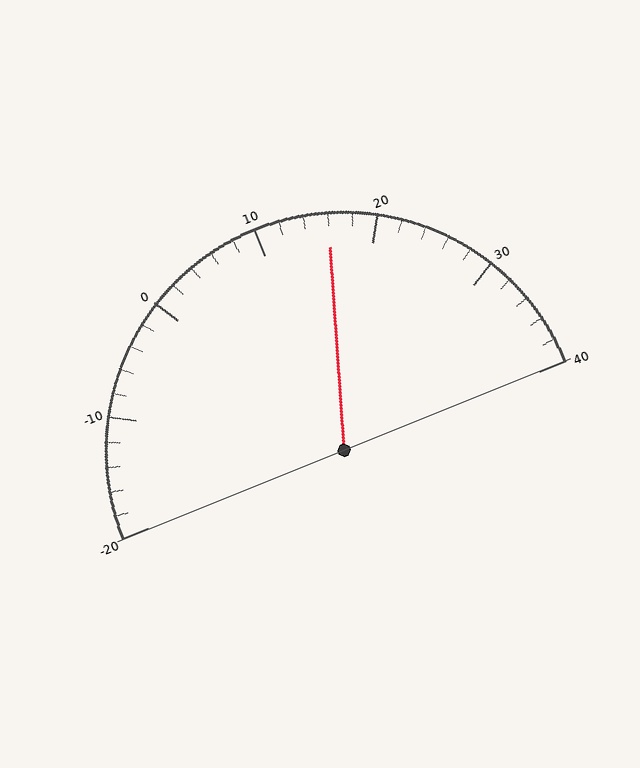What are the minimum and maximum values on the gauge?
The gauge ranges from -20 to 40.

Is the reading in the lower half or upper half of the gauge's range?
The reading is in the upper half of the range (-20 to 40).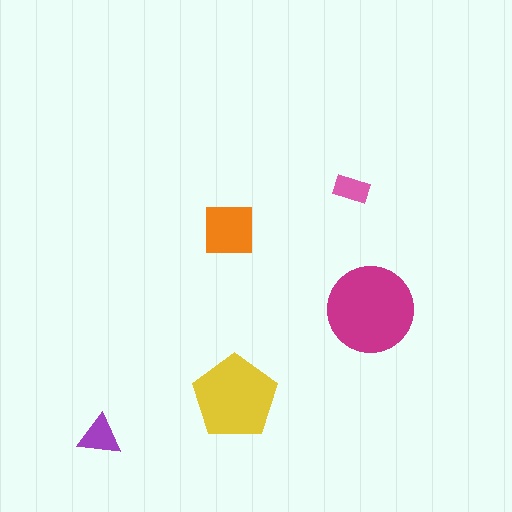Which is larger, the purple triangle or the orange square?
The orange square.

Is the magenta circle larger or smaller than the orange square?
Larger.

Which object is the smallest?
The pink rectangle.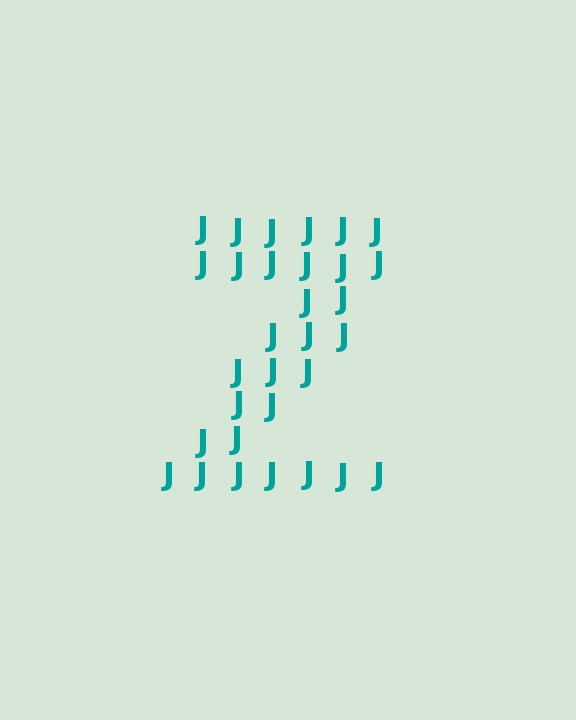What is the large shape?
The large shape is the letter Z.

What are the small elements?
The small elements are letter J's.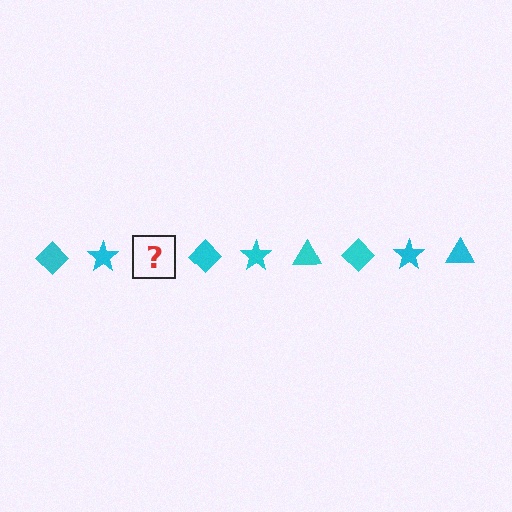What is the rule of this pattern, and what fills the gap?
The rule is that the pattern cycles through diamond, star, triangle shapes in cyan. The gap should be filled with a cyan triangle.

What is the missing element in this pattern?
The missing element is a cyan triangle.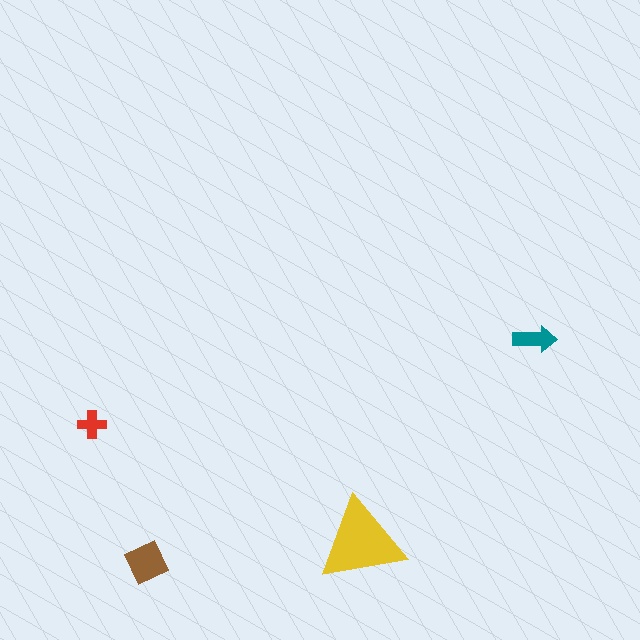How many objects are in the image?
There are 4 objects in the image.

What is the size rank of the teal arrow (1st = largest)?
3rd.